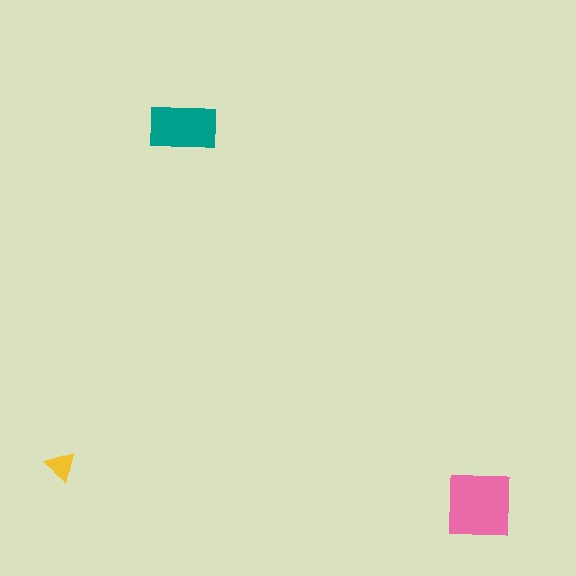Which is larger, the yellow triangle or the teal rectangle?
The teal rectangle.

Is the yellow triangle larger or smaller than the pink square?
Smaller.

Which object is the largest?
The pink square.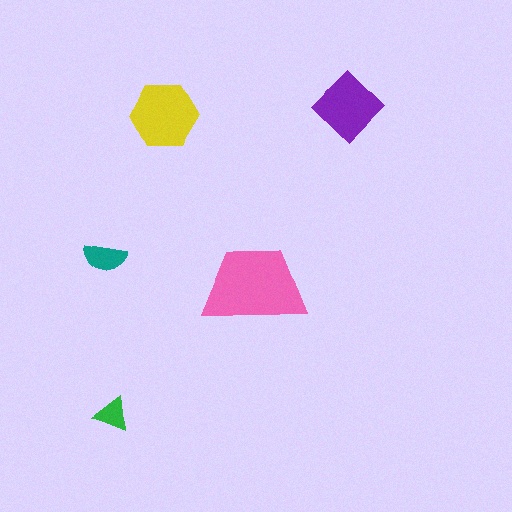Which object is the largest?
The pink trapezoid.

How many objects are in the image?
There are 5 objects in the image.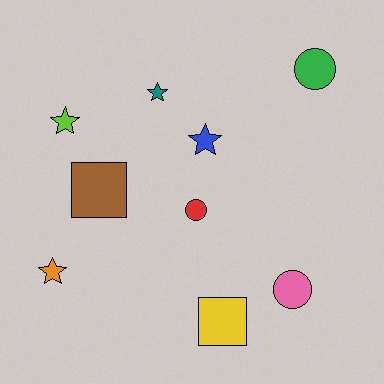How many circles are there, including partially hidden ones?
There are 3 circles.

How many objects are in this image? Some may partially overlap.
There are 9 objects.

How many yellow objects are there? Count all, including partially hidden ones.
There is 1 yellow object.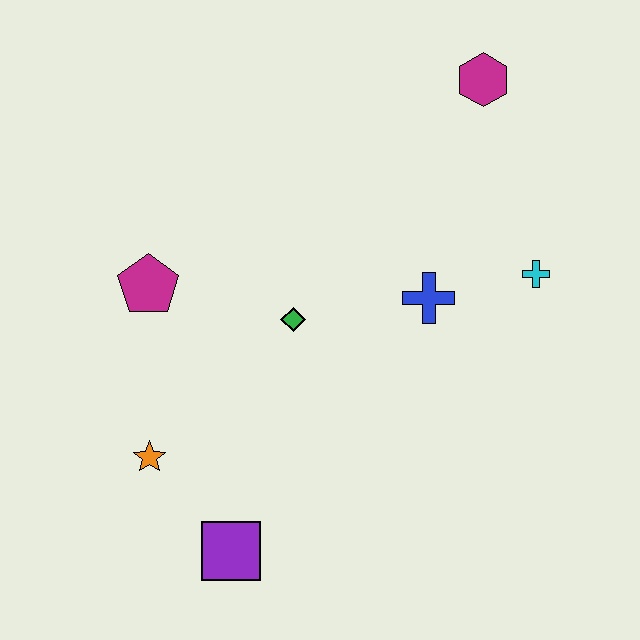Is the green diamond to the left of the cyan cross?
Yes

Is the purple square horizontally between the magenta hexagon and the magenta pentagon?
Yes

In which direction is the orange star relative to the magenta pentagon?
The orange star is below the magenta pentagon.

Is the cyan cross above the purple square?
Yes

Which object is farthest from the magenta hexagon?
The purple square is farthest from the magenta hexagon.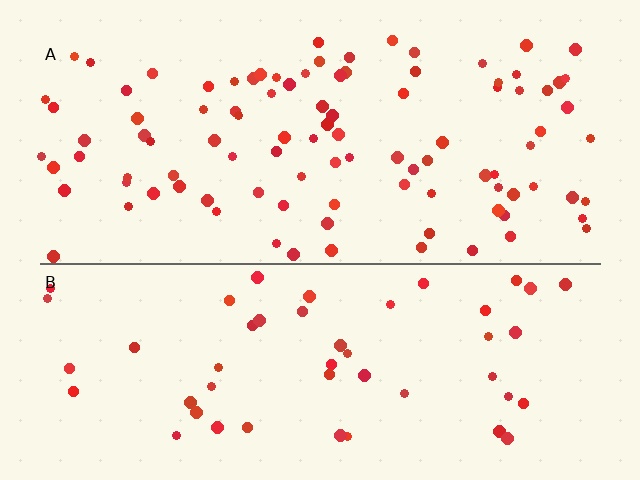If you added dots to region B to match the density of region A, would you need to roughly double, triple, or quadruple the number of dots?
Approximately double.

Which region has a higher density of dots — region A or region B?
A (the top).